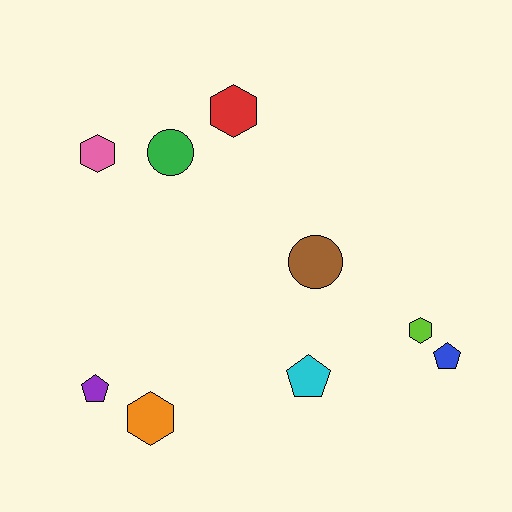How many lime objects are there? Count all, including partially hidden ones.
There is 1 lime object.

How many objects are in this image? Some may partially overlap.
There are 9 objects.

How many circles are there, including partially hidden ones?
There are 2 circles.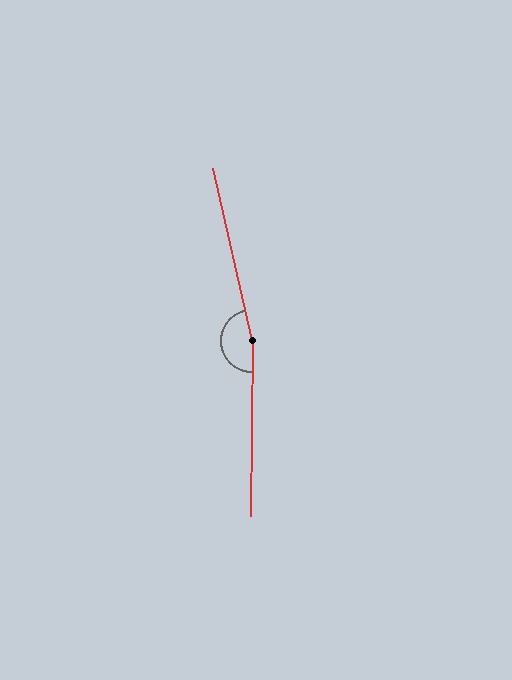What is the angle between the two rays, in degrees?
Approximately 167 degrees.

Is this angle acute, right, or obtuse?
It is obtuse.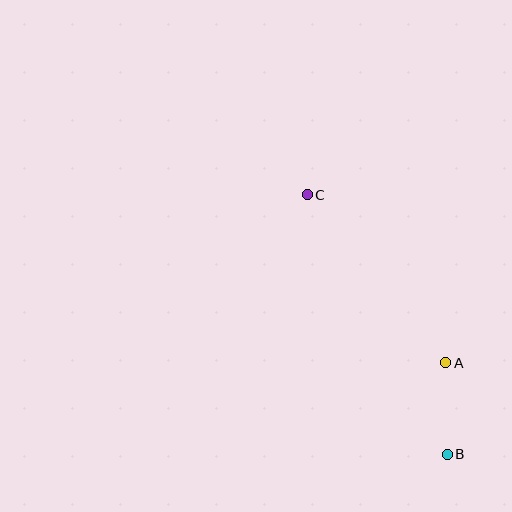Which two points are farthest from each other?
Points B and C are farthest from each other.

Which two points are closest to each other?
Points A and B are closest to each other.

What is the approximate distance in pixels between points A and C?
The distance between A and C is approximately 218 pixels.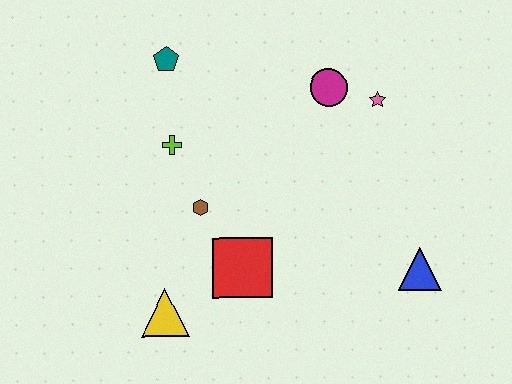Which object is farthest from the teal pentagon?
The blue triangle is farthest from the teal pentagon.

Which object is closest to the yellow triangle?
The red square is closest to the yellow triangle.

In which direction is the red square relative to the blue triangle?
The red square is to the left of the blue triangle.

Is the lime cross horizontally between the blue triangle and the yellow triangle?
Yes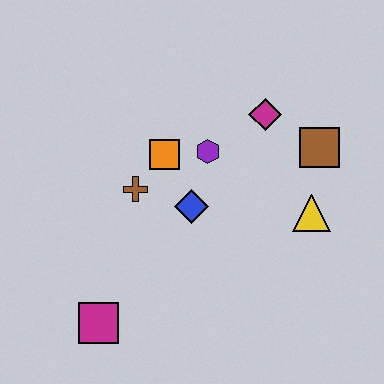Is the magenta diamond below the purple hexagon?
No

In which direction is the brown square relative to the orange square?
The brown square is to the right of the orange square.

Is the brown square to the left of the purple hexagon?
No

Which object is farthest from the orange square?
The magenta square is farthest from the orange square.